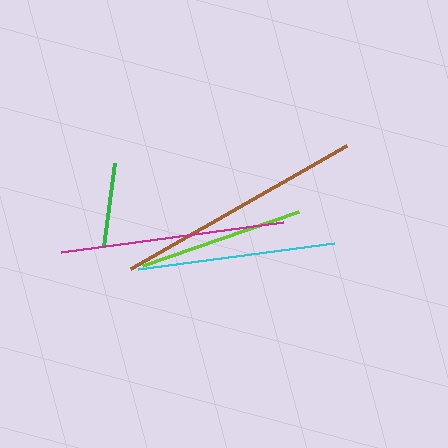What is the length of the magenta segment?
The magenta segment is approximately 224 pixels long.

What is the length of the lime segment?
The lime segment is approximately 166 pixels long.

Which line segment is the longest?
The brown line is the longest at approximately 248 pixels.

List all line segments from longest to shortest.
From longest to shortest: brown, magenta, cyan, lime, green.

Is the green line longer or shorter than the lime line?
The lime line is longer than the green line.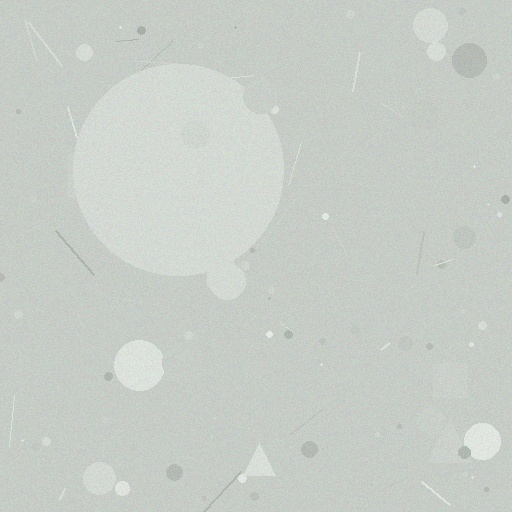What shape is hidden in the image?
A circle is hidden in the image.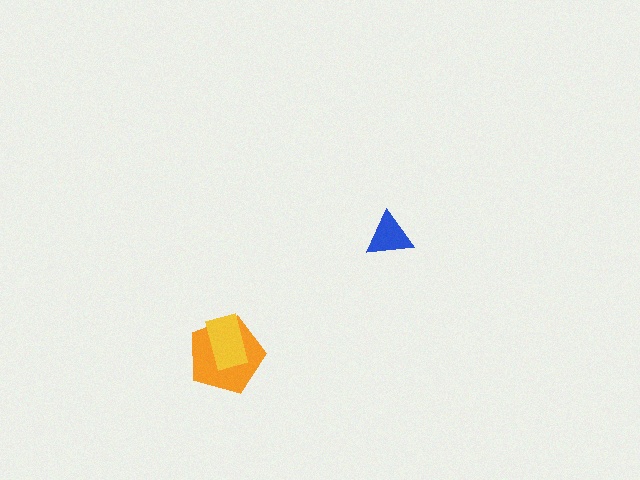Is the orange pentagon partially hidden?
Yes, it is partially covered by another shape.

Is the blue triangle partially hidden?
No, no other shape covers it.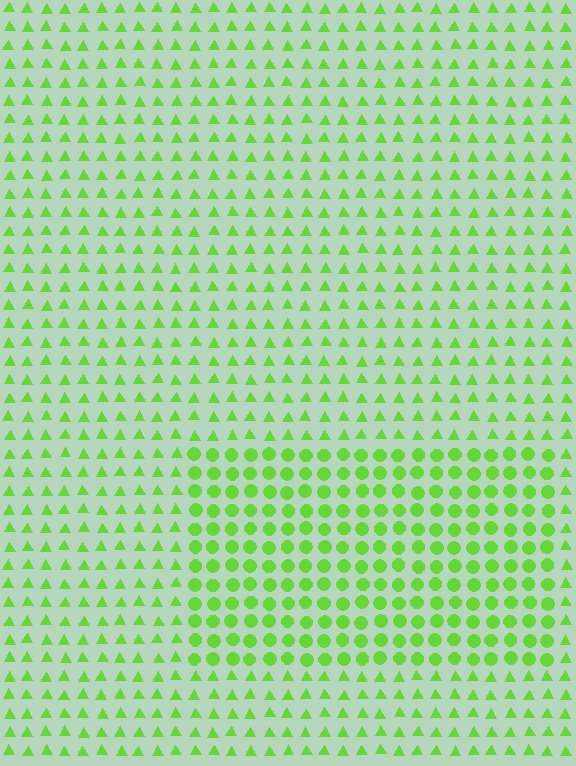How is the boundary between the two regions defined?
The boundary is defined by a change in element shape: circles inside vs. triangles outside. All elements share the same color and spacing.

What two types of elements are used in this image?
The image uses circles inside the rectangle region and triangles outside it.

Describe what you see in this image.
The image is filled with small lime elements arranged in a uniform grid. A rectangle-shaped region contains circles, while the surrounding area contains triangles. The boundary is defined purely by the change in element shape.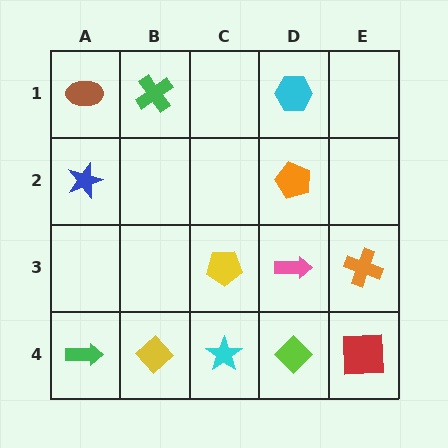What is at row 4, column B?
A yellow diamond.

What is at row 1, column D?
A cyan hexagon.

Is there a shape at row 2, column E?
No, that cell is empty.